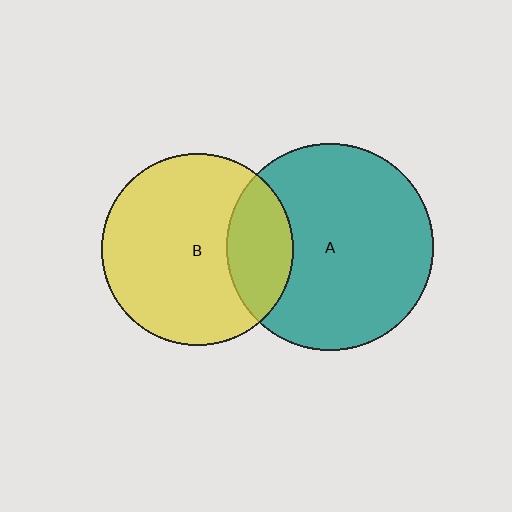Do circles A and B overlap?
Yes.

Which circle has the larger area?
Circle A (teal).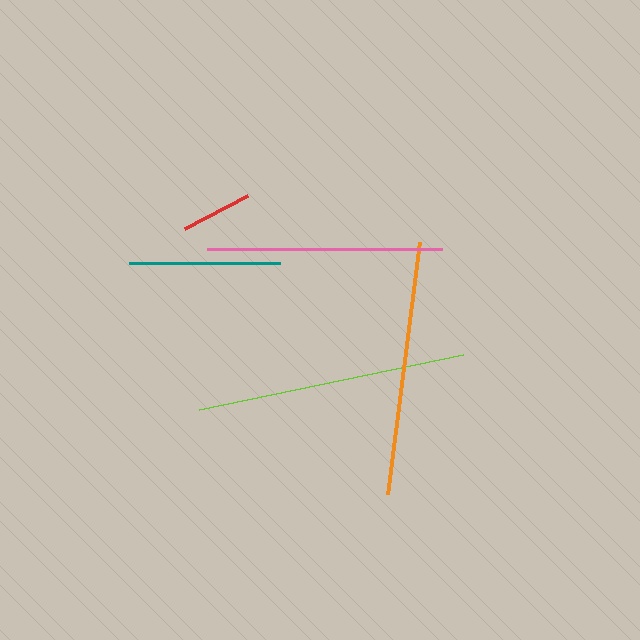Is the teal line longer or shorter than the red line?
The teal line is longer than the red line.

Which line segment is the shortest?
The red line is the shortest at approximately 71 pixels.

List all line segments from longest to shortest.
From longest to shortest: lime, orange, pink, teal, red.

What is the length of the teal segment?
The teal segment is approximately 152 pixels long.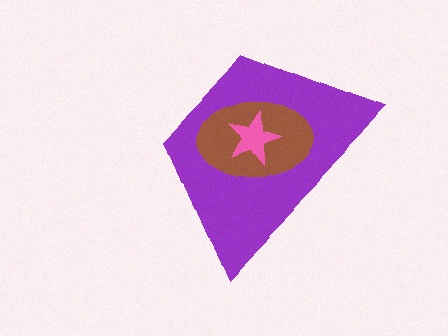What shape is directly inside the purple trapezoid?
The brown ellipse.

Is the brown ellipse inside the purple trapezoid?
Yes.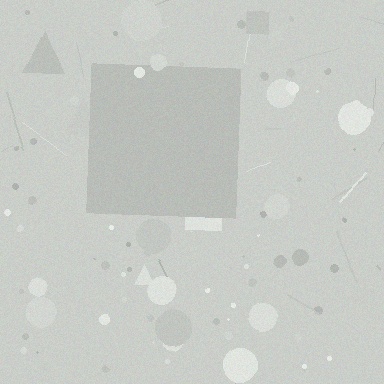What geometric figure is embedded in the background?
A square is embedded in the background.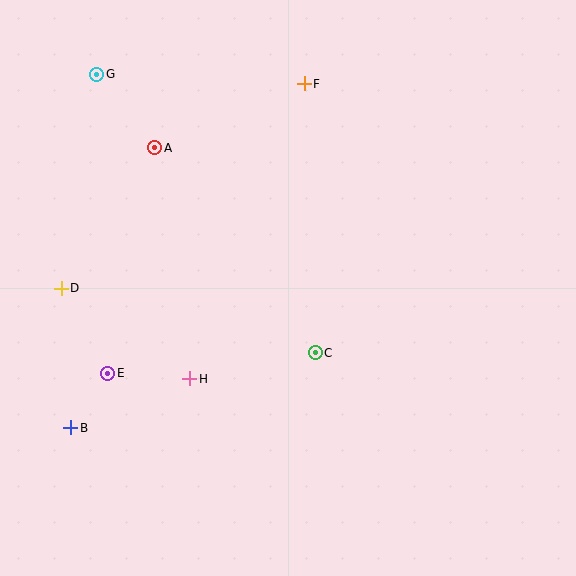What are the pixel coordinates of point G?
Point G is at (97, 74).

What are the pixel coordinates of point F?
Point F is at (304, 84).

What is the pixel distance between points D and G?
The distance between D and G is 217 pixels.